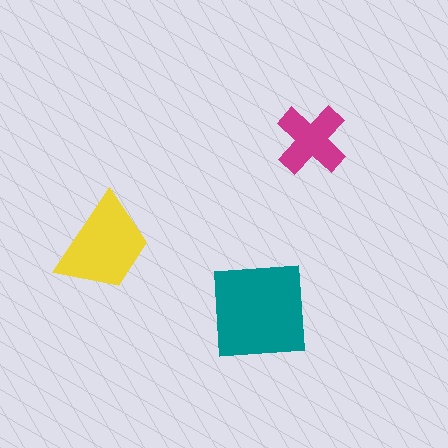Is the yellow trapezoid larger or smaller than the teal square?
Smaller.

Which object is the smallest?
The magenta cross.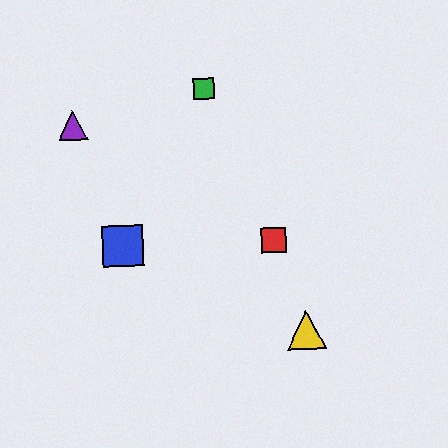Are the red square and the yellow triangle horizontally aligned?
No, the red square is at y≈240 and the yellow triangle is at y≈330.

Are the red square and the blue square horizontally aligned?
Yes, both are at y≈240.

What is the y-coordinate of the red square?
The red square is at y≈240.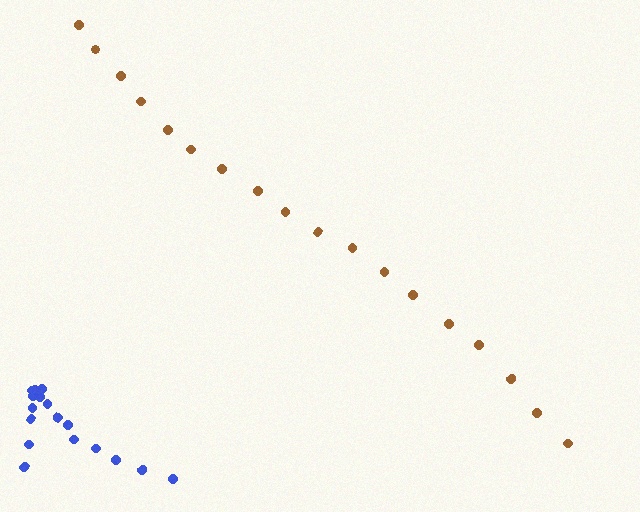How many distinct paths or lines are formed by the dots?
There are 2 distinct paths.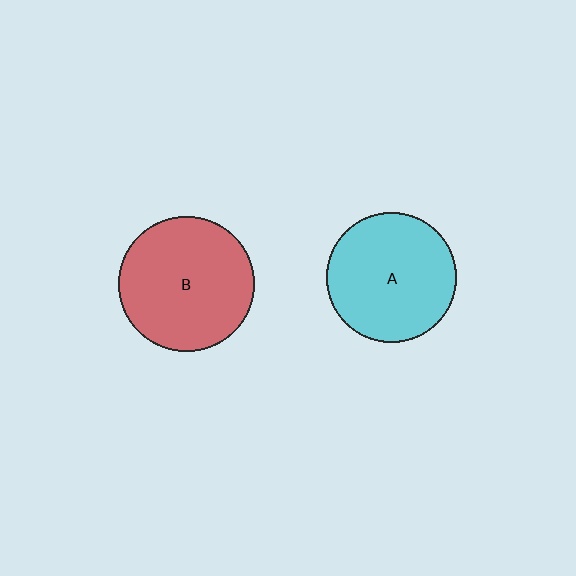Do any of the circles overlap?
No, none of the circles overlap.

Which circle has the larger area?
Circle B (red).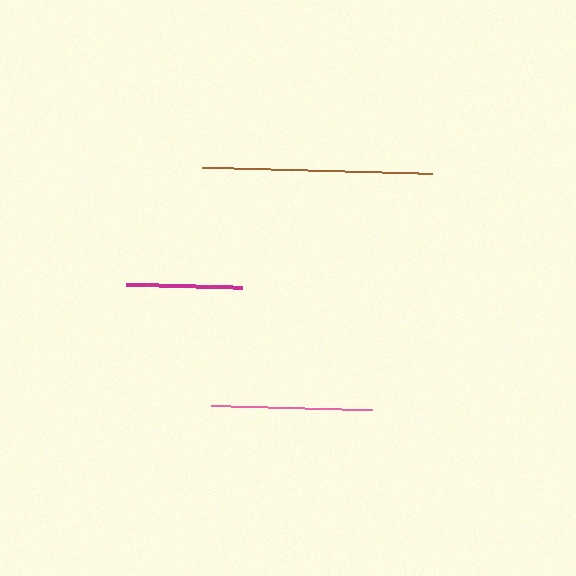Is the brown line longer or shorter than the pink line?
The brown line is longer than the pink line.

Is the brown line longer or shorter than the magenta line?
The brown line is longer than the magenta line.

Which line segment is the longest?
The brown line is the longest at approximately 230 pixels.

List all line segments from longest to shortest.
From longest to shortest: brown, pink, magenta.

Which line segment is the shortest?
The magenta line is the shortest at approximately 116 pixels.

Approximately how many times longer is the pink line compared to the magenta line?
The pink line is approximately 1.4 times the length of the magenta line.